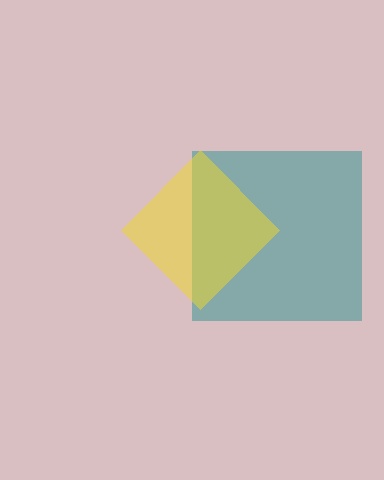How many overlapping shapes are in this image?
There are 2 overlapping shapes in the image.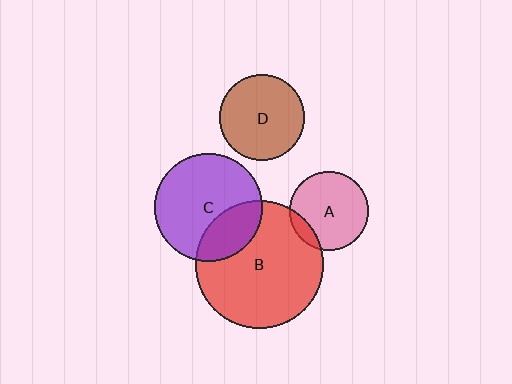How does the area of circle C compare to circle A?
Approximately 1.9 times.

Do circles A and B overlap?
Yes.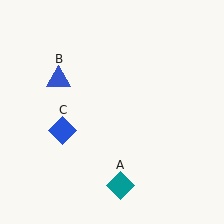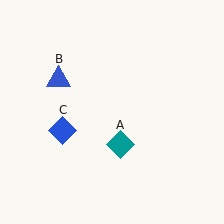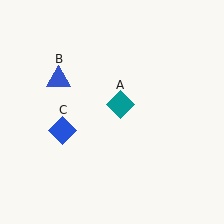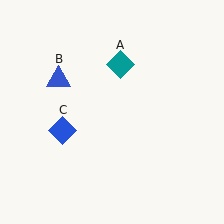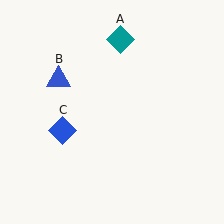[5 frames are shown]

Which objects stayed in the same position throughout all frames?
Blue triangle (object B) and blue diamond (object C) remained stationary.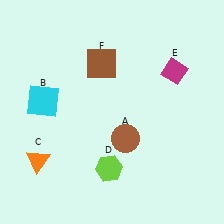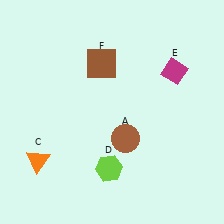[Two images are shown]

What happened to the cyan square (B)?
The cyan square (B) was removed in Image 2. It was in the top-left area of Image 1.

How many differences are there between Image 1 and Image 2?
There is 1 difference between the two images.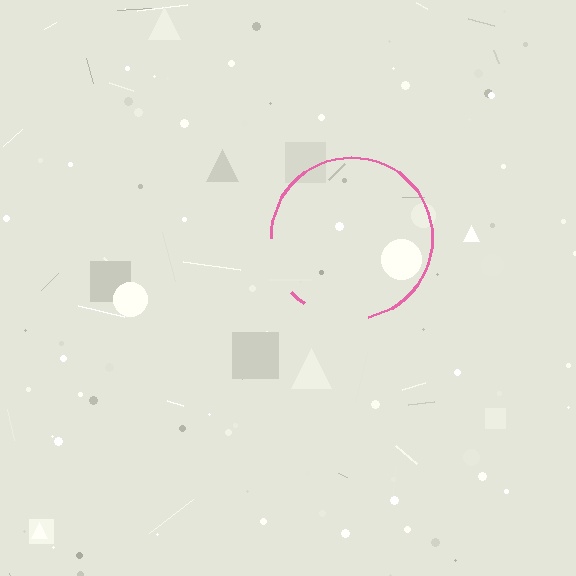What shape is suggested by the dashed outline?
The dashed outline suggests a circle.